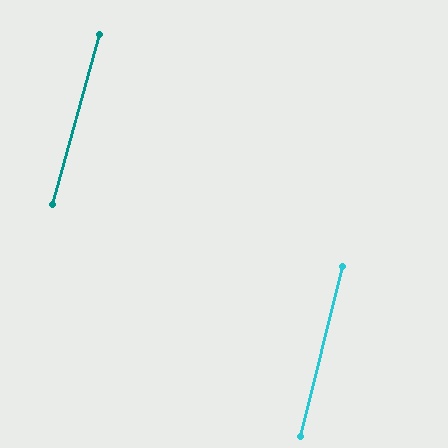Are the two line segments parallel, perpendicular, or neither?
Parallel — their directions differ by only 1.8°.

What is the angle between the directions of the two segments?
Approximately 2 degrees.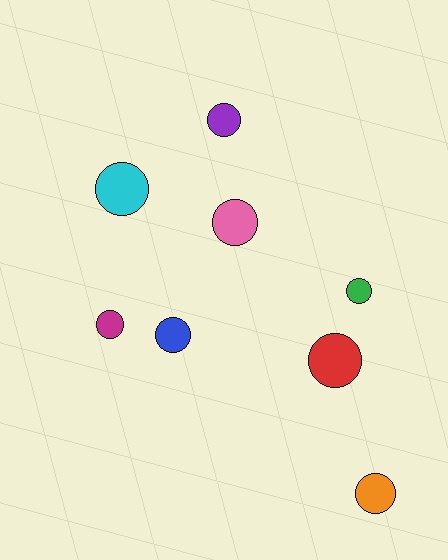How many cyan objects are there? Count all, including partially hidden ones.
There is 1 cyan object.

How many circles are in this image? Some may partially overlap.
There are 8 circles.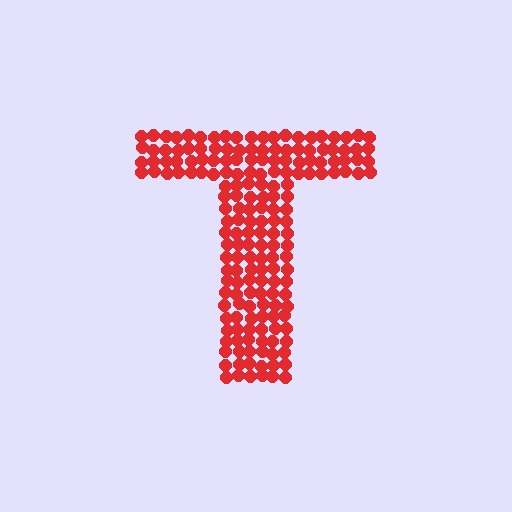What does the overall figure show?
The overall figure shows the letter T.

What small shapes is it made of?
It is made of small circles.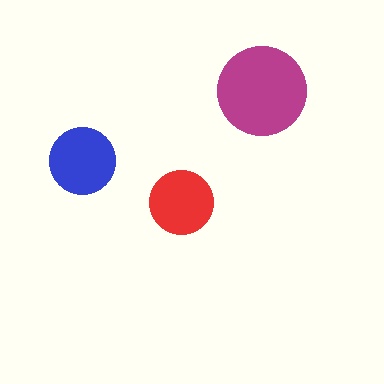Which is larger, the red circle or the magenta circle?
The magenta one.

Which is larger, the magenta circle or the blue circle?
The magenta one.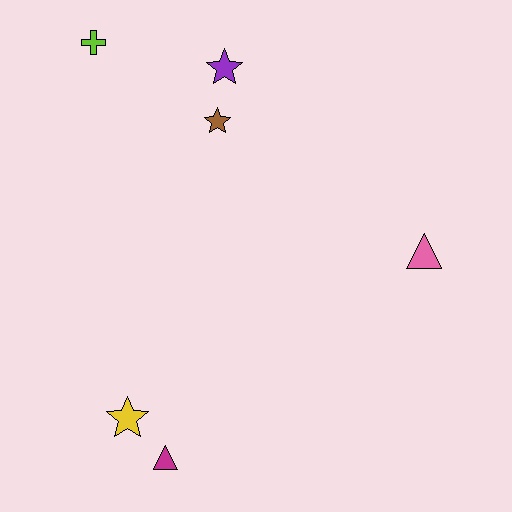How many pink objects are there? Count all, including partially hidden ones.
There is 1 pink object.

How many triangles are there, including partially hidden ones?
There are 2 triangles.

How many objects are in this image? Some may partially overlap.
There are 6 objects.